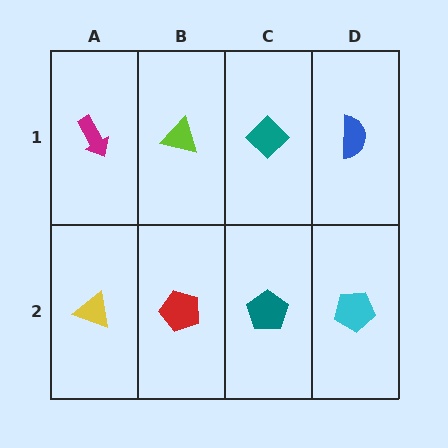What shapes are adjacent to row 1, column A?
A yellow triangle (row 2, column A), a lime triangle (row 1, column B).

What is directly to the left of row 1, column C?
A lime triangle.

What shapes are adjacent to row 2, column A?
A magenta arrow (row 1, column A), a red pentagon (row 2, column B).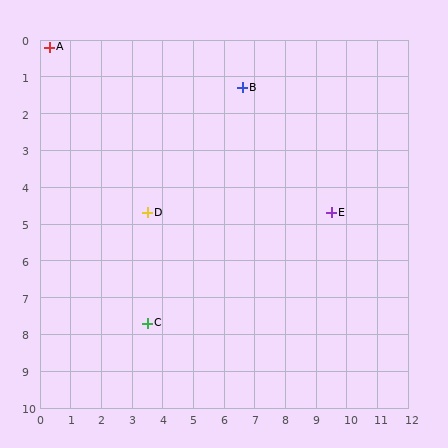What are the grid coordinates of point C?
Point C is at approximately (3.5, 7.7).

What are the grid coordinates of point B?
Point B is at approximately (6.6, 1.3).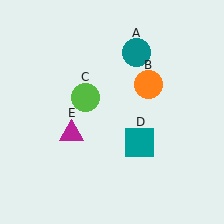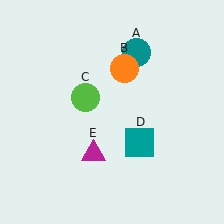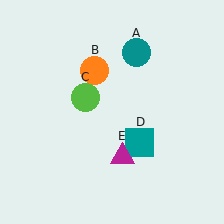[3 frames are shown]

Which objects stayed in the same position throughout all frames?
Teal circle (object A) and lime circle (object C) and teal square (object D) remained stationary.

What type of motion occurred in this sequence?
The orange circle (object B), magenta triangle (object E) rotated counterclockwise around the center of the scene.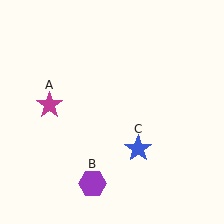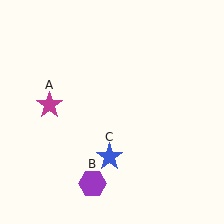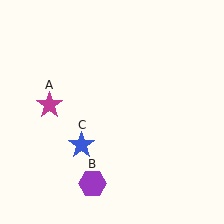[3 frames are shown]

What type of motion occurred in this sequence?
The blue star (object C) rotated clockwise around the center of the scene.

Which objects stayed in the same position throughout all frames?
Magenta star (object A) and purple hexagon (object B) remained stationary.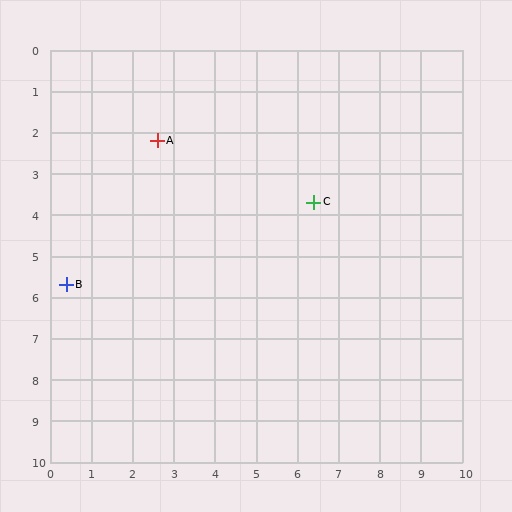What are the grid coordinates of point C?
Point C is at approximately (6.4, 3.7).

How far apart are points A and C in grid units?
Points A and C are about 4.1 grid units apart.